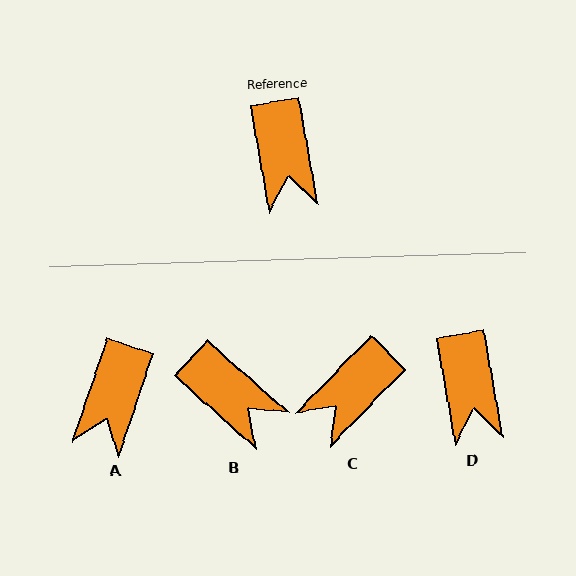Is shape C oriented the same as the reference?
No, it is off by about 54 degrees.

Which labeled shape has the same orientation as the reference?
D.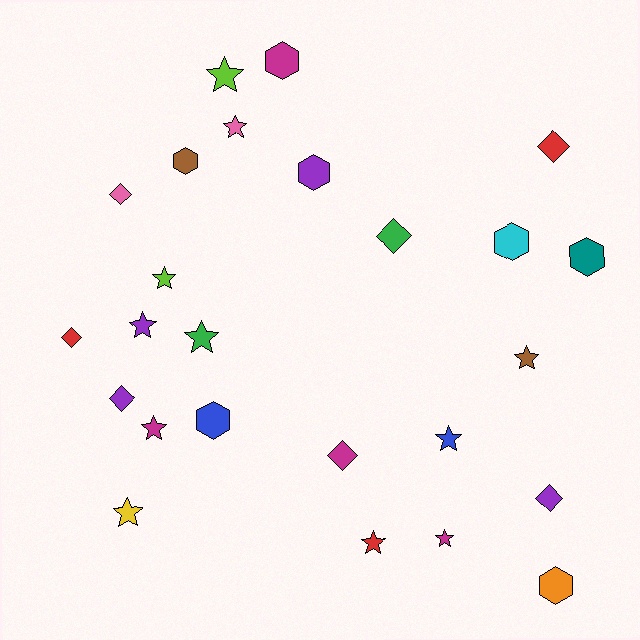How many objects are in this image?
There are 25 objects.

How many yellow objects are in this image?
There is 1 yellow object.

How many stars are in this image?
There are 11 stars.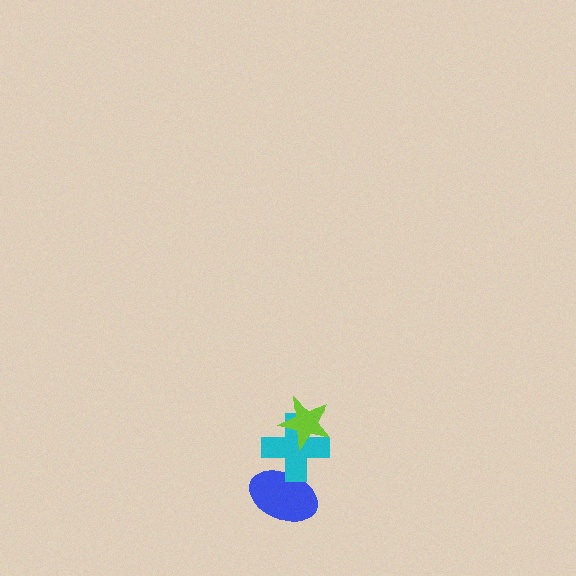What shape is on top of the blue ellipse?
The cyan cross is on top of the blue ellipse.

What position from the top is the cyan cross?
The cyan cross is 2nd from the top.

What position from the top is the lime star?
The lime star is 1st from the top.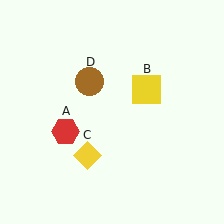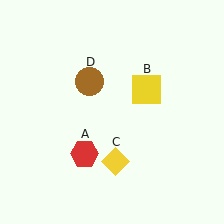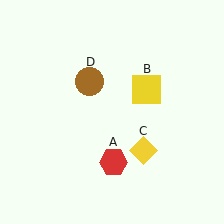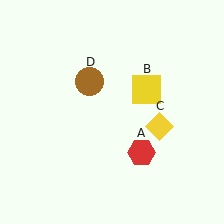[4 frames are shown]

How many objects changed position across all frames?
2 objects changed position: red hexagon (object A), yellow diamond (object C).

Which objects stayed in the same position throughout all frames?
Yellow square (object B) and brown circle (object D) remained stationary.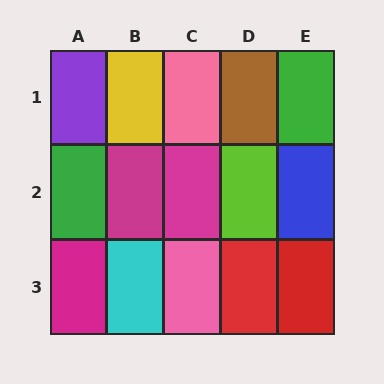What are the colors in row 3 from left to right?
Magenta, cyan, pink, red, red.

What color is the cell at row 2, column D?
Lime.